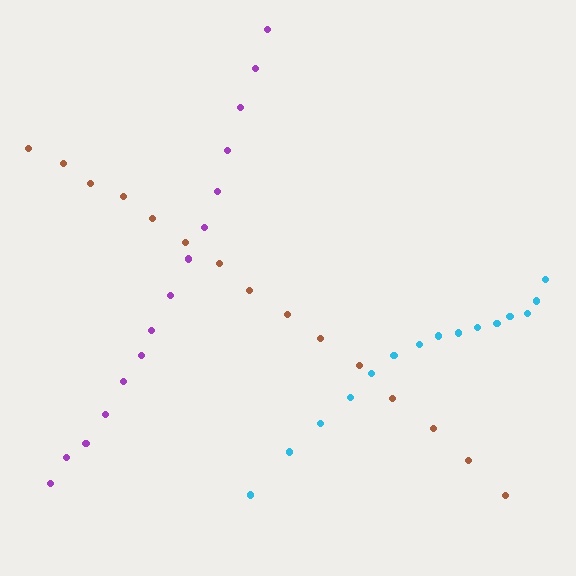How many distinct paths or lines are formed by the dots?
There are 3 distinct paths.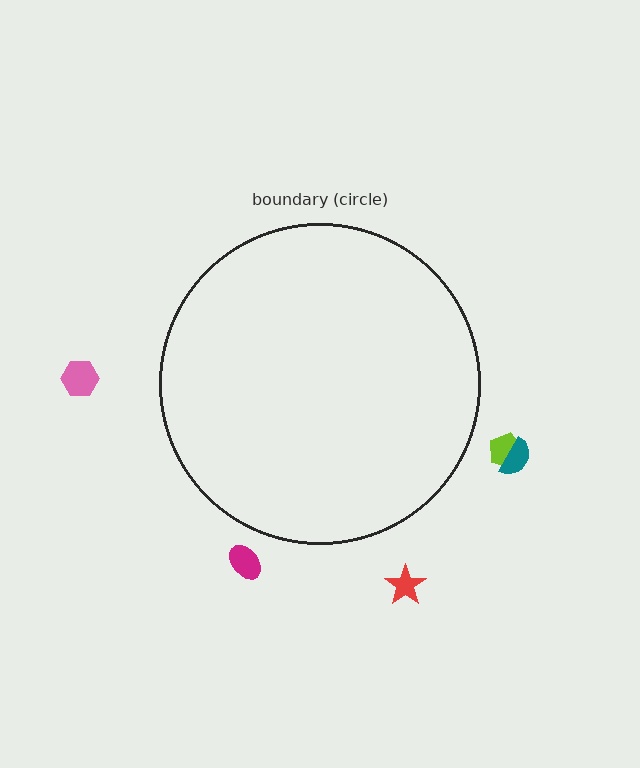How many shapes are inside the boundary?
0 inside, 5 outside.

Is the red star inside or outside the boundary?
Outside.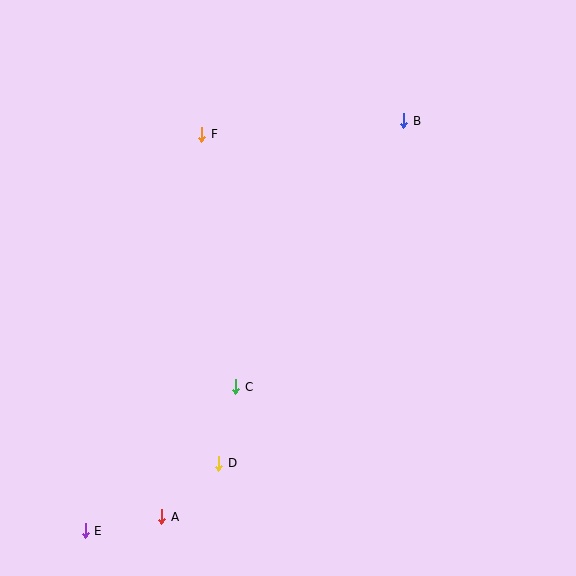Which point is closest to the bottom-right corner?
Point D is closest to the bottom-right corner.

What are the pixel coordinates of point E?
Point E is at (85, 531).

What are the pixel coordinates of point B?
Point B is at (404, 121).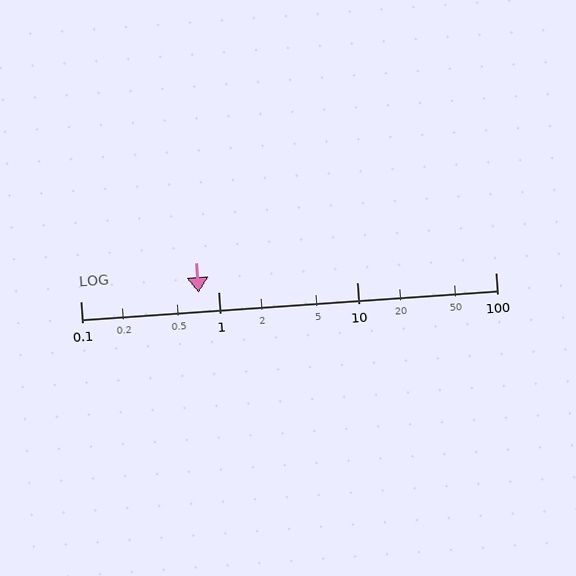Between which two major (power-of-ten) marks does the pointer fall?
The pointer is between 0.1 and 1.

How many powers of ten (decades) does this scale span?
The scale spans 3 decades, from 0.1 to 100.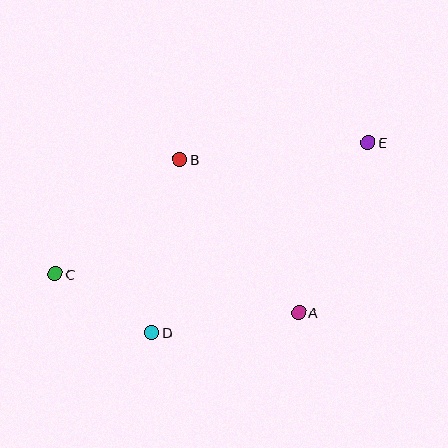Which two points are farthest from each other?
Points C and E are farthest from each other.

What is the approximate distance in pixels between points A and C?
The distance between A and C is approximately 246 pixels.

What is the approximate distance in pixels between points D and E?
The distance between D and E is approximately 288 pixels.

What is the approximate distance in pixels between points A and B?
The distance between A and B is approximately 194 pixels.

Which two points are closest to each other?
Points C and D are closest to each other.